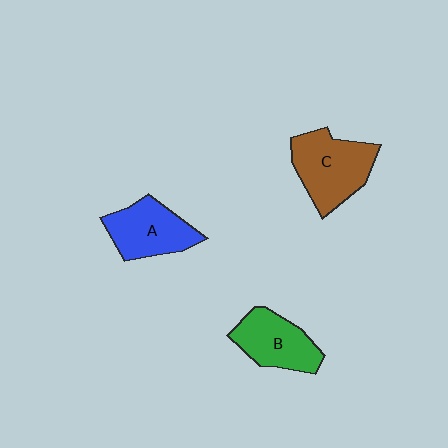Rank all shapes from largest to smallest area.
From largest to smallest: C (brown), A (blue), B (green).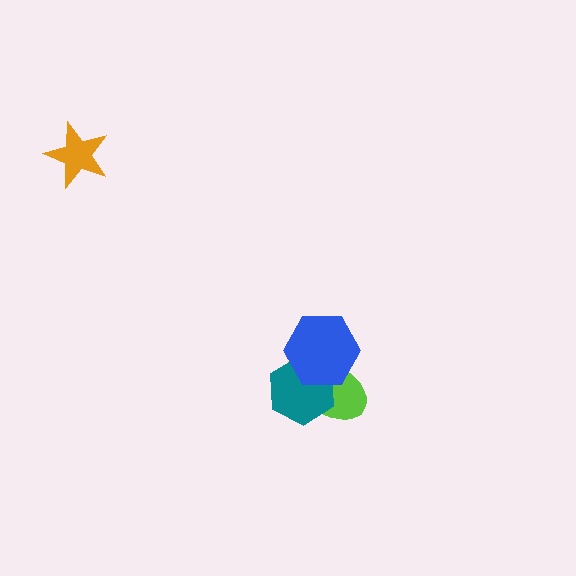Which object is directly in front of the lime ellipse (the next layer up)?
The teal hexagon is directly in front of the lime ellipse.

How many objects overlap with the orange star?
0 objects overlap with the orange star.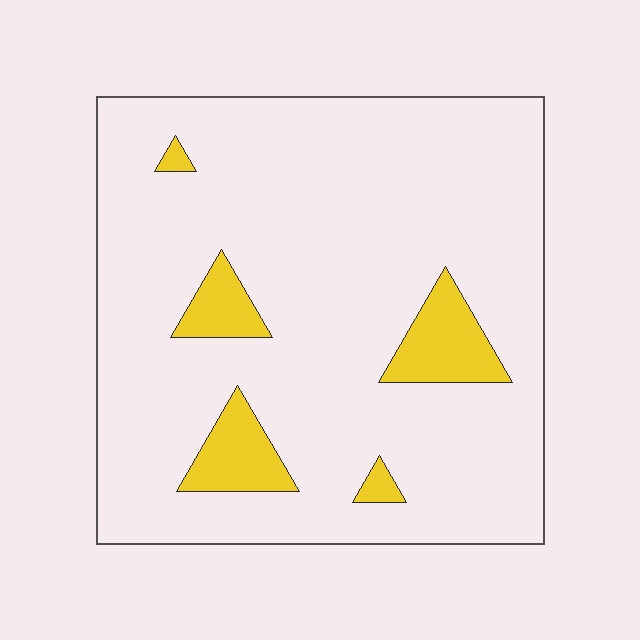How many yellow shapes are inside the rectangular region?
5.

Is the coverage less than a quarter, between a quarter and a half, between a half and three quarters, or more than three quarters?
Less than a quarter.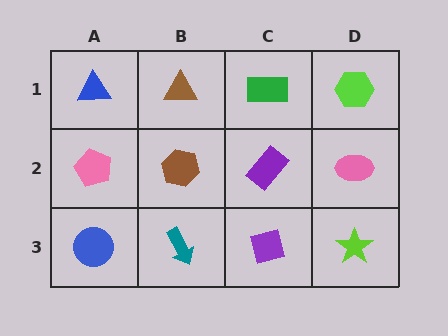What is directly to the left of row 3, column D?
A purple square.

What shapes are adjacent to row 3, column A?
A pink pentagon (row 2, column A), a teal arrow (row 3, column B).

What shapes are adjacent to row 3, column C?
A purple rectangle (row 2, column C), a teal arrow (row 3, column B), a lime star (row 3, column D).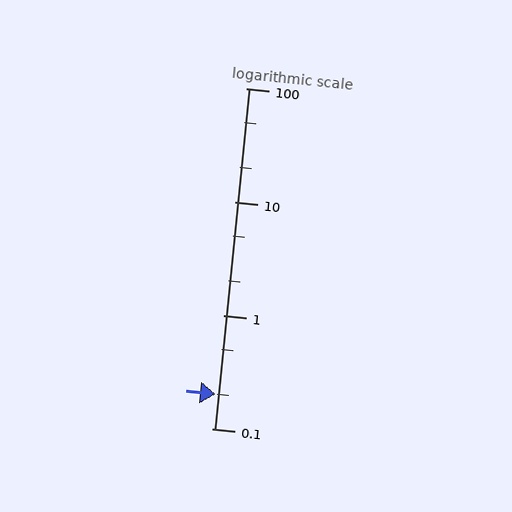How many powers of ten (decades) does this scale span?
The scale spans 3 decades, from 0.1 to 100.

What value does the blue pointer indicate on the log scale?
The pointer indicates approximately 0.2.